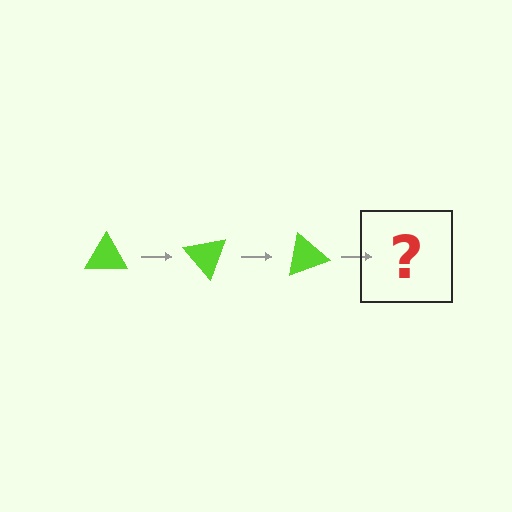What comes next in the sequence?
The next element should be a lime triangle rotated 150 degrees.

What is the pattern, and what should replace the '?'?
The pattern is that the triangle rotates 50 degrees each step. The '?' should be a lime triangle rotated 150 degrees.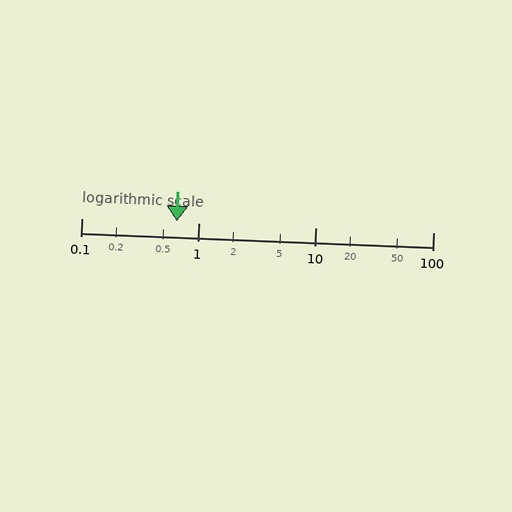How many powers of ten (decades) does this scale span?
The scale spans 3 decades, from 0.1 to 100.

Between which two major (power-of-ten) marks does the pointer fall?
The pointer is between 0.1 and 1.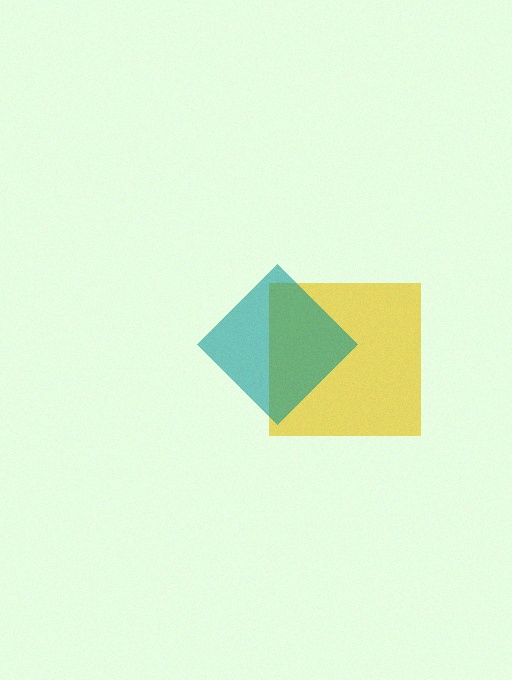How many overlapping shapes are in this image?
There are 2 overlapping shapes in the image.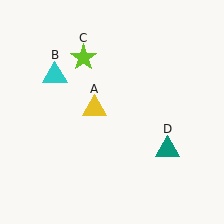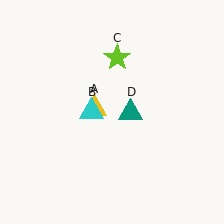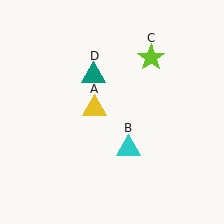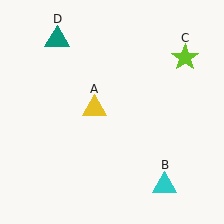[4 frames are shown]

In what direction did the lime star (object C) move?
The lime star (object C) moved right.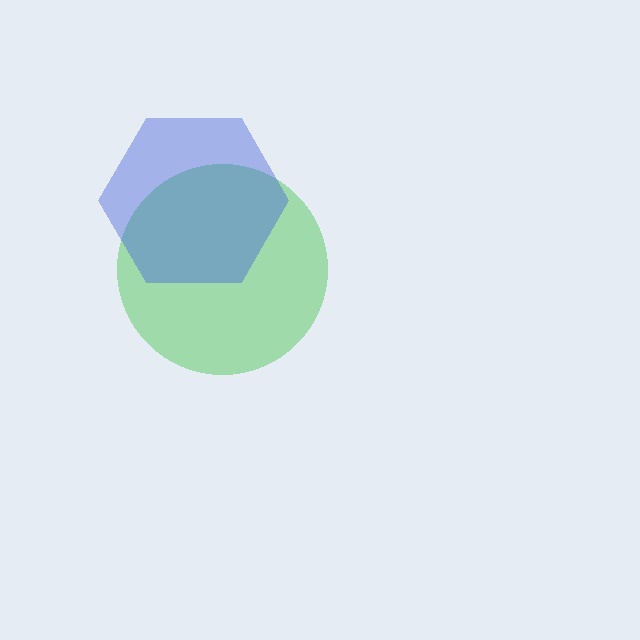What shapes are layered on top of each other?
The layered shapes are: a green circle, a blue hexagon.